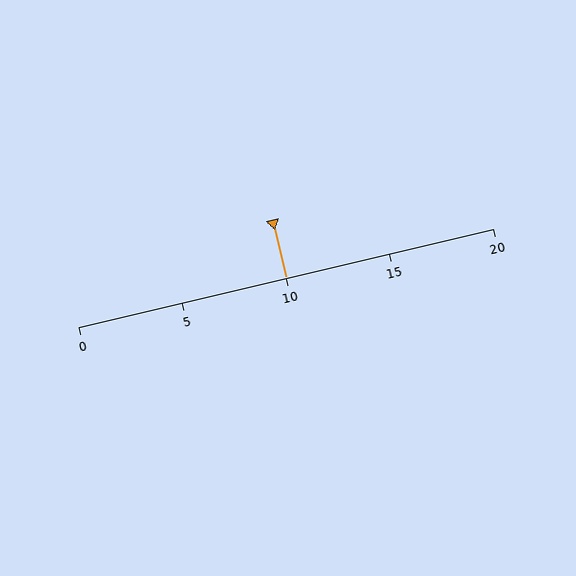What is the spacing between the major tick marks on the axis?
The major ticks are spaced 5 apart.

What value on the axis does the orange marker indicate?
The marker indicates approximately 10.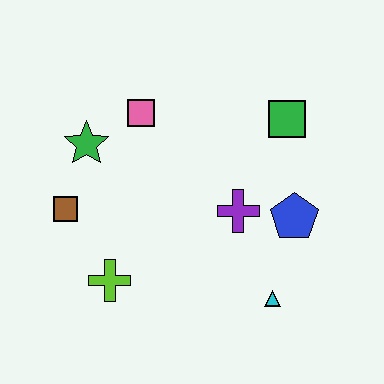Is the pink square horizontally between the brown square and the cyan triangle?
Yes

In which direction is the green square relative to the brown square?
The green square is to the right of the brown square.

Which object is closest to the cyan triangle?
The blue pentagon is closest to the cyan triangle.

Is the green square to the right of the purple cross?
Yes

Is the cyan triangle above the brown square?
No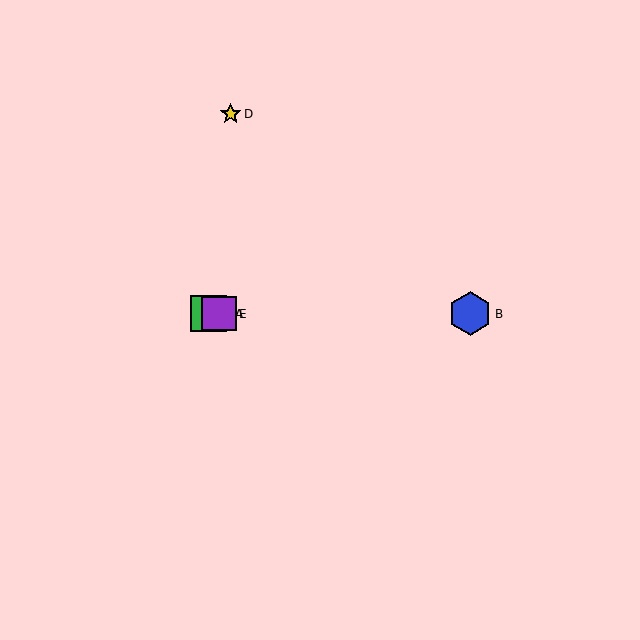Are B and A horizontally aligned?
Yes, both are at y≈314.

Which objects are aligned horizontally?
Objects A, B, C, E are aligned horizontally.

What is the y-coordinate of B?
Object B is at y≈314.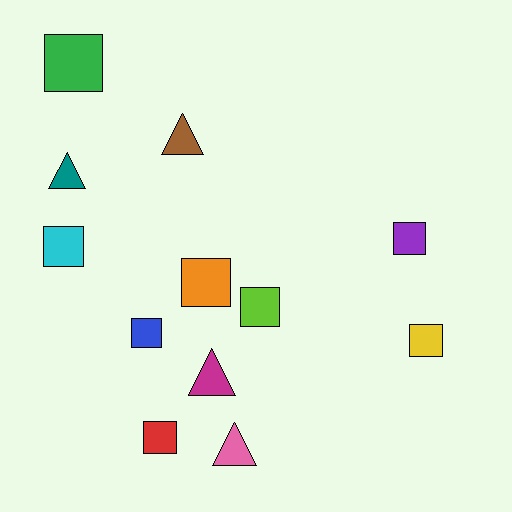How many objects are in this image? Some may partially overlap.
There are 12 objects.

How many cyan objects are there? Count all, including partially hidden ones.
There is 1 cyan object.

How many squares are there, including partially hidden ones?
There are 8 squares.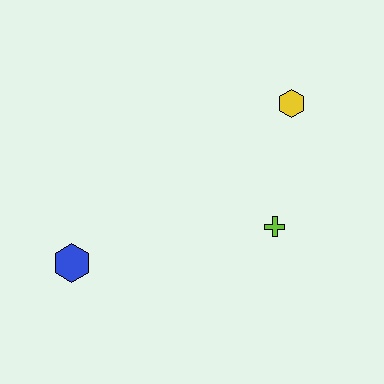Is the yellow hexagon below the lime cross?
No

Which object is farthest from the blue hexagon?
The yellow hexagon is farthest from the blue hexagon.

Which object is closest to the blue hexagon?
The lime cross is closest to the blue hexagon.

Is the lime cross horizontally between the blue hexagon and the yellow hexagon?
Yes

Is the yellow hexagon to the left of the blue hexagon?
No